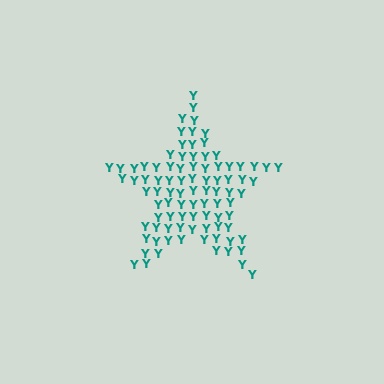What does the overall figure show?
The overall figure shows a star.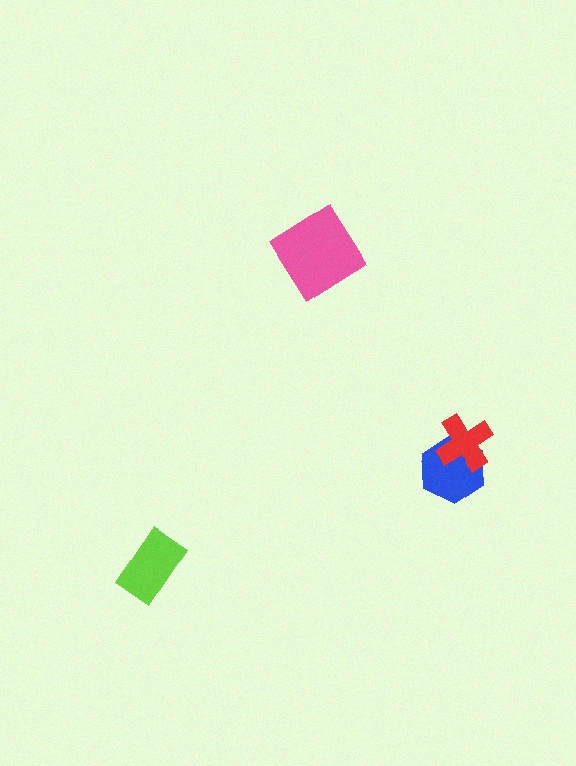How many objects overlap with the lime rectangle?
0 objects overlap with the lime rectangle.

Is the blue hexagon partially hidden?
Yes, it is partially covered by another shape.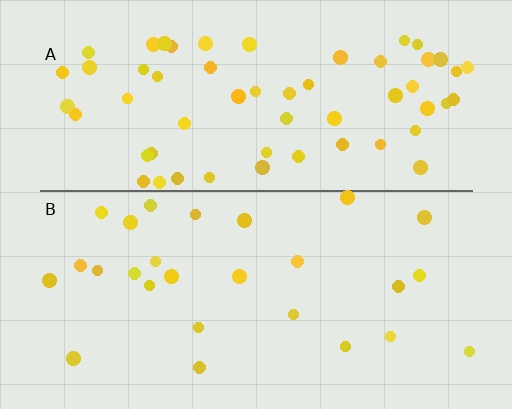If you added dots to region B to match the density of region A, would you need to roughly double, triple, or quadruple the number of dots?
Approximately double.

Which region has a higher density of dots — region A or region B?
A (the top).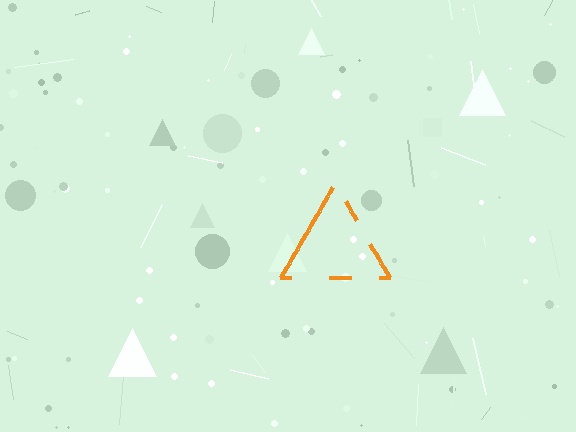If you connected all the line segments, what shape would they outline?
They would outline a triangle.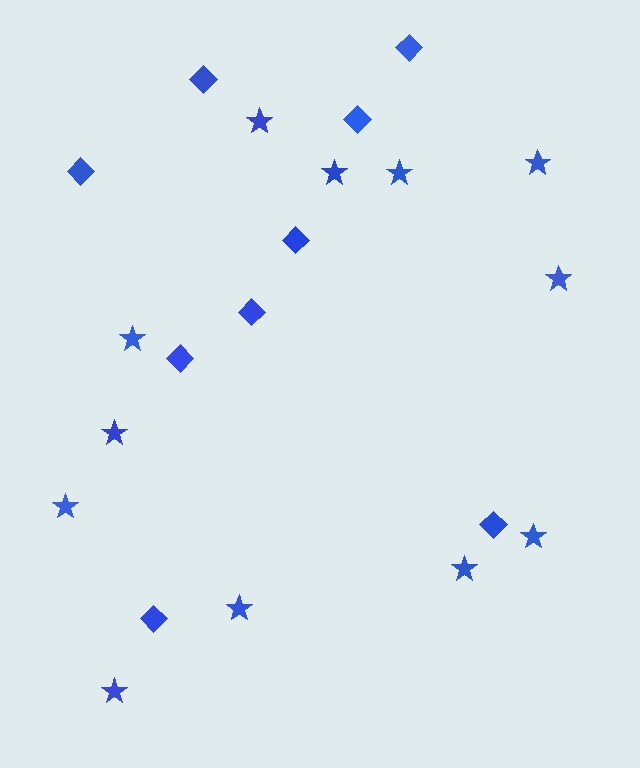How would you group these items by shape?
There are 2 groups: one group of diamonds (9) and one group of stars (12).